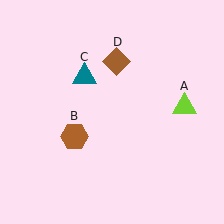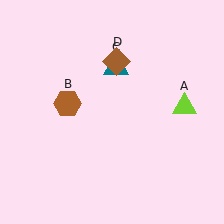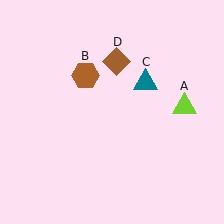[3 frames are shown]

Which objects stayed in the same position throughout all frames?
Lime triangle (object A) and brown diamond (object D) remained stationary.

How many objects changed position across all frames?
2 objects changed position: brown hexagon (object B), teal triangle (object C).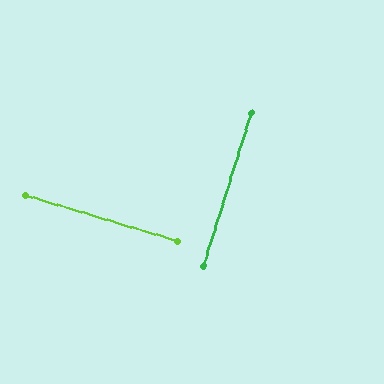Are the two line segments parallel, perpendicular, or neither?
Perpendicular — they meet at approximately 90°.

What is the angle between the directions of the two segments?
Approximately 90 degrees.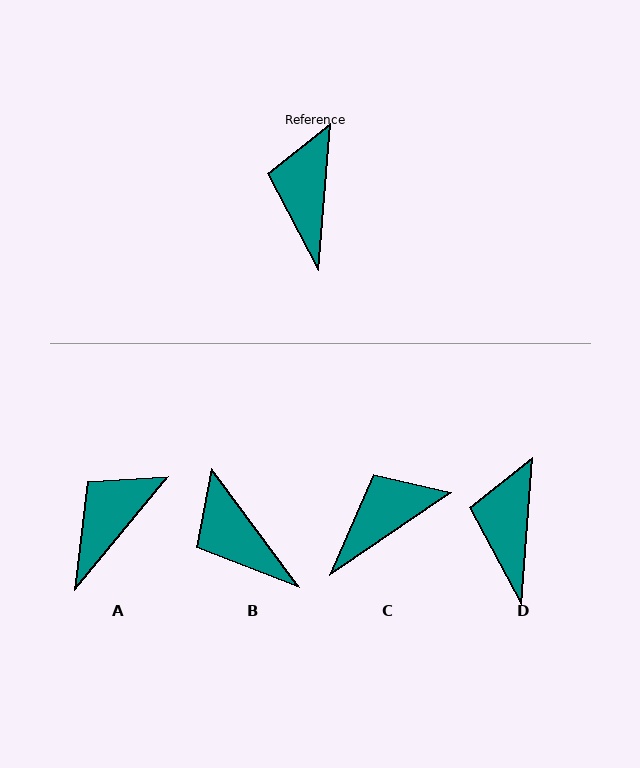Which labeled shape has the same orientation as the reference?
D.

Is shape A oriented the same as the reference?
No, it is off by about 35 degrees.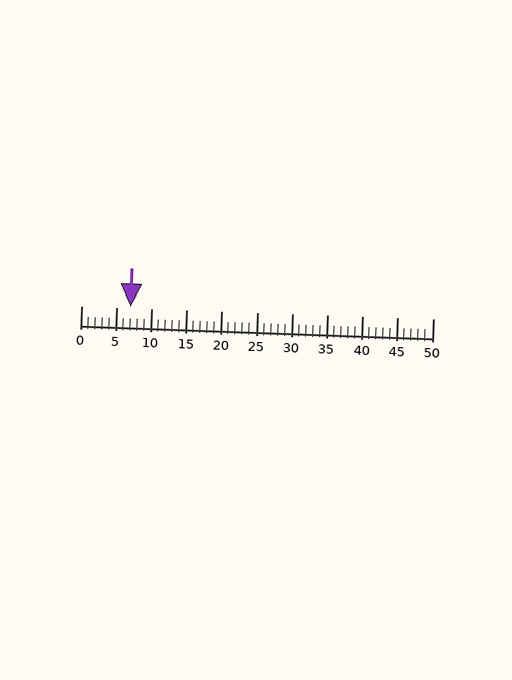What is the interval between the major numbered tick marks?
The major tick marks are spaced 5 units apart.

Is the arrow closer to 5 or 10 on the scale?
The arrow is closer to 5.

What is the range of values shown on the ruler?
The ruler shows values from 0 to 50.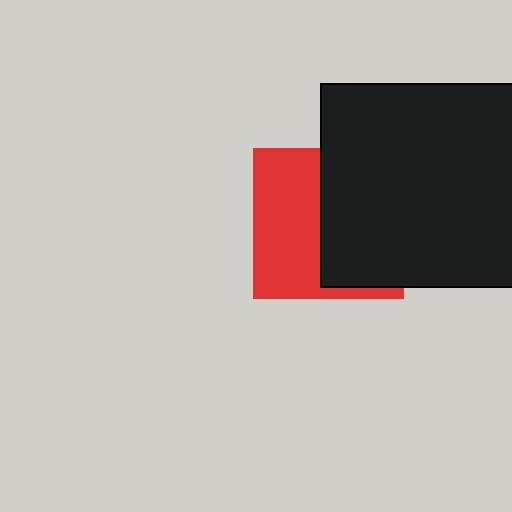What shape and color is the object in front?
The object in front is a black square.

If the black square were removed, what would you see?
You would see the complete red square.